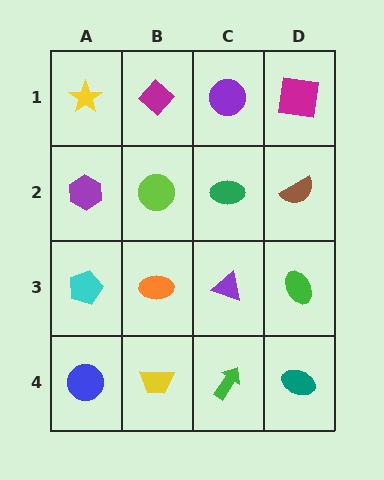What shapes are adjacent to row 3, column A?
A purple hexagon (row 2, column A), a blue circle (row 4, column A), an orange ellipse (row 3, column B).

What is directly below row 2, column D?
A green ellipse.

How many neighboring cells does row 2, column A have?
3.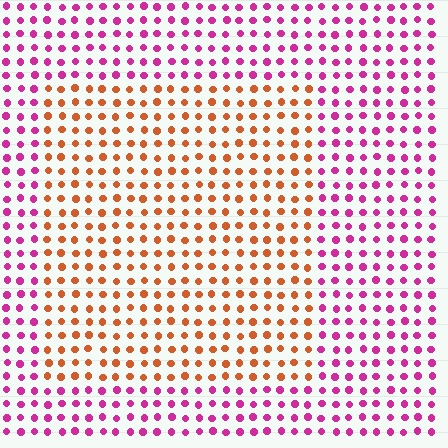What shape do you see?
I see a rectangle.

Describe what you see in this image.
The image is filled with small magenta elements in a uniform arrangement. A rectangle-shaped region is visible where the elements are tinted to a slightly different hue, forming a subtle color boundary.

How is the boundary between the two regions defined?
The boundary is defined purely by a slight shift in hue (about 60 degrees). Spacing, size, and orientation are identical on both sides.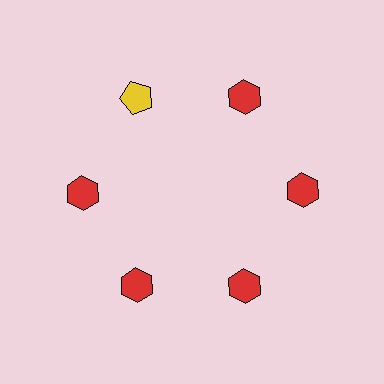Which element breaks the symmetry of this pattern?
The yellow pentagon at roughly the 11 o'clock position breaks the symmetry. All other shapes are red hexagons.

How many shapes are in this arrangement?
There are 6 shapes arranged in a ring pattern.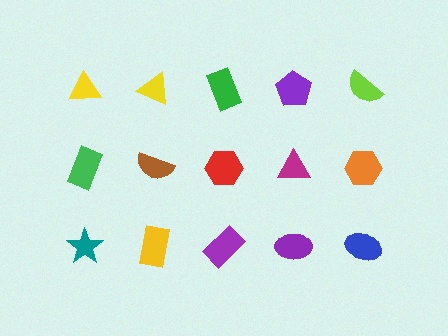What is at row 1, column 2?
A yellow triangle.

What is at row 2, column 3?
A red hexagon.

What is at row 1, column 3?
A green rectangle.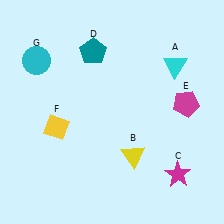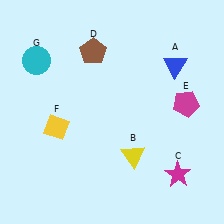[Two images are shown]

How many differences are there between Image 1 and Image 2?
There are 2 differences between the two images.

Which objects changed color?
A changed from cyan to blue. D changed from teal to brown.